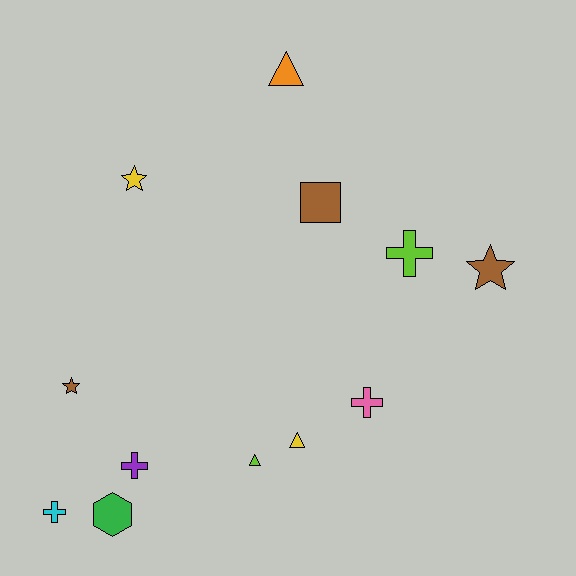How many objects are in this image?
There are 12 objects.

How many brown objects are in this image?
There are 3 brown objects.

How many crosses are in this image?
There are 4 crosses.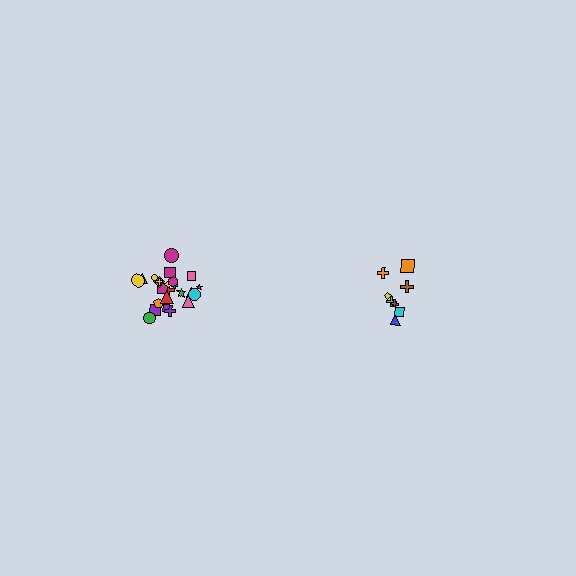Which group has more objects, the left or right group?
The left group.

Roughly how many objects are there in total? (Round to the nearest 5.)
Roughly 35 objects in total.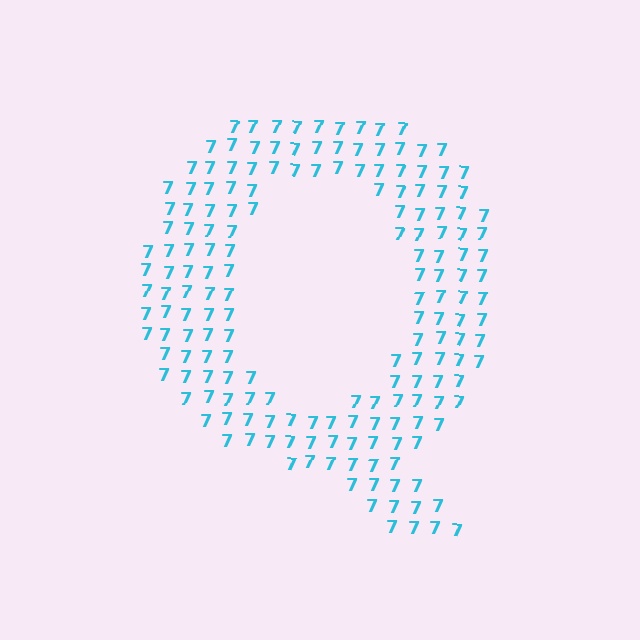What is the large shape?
The large shape is the letter Q.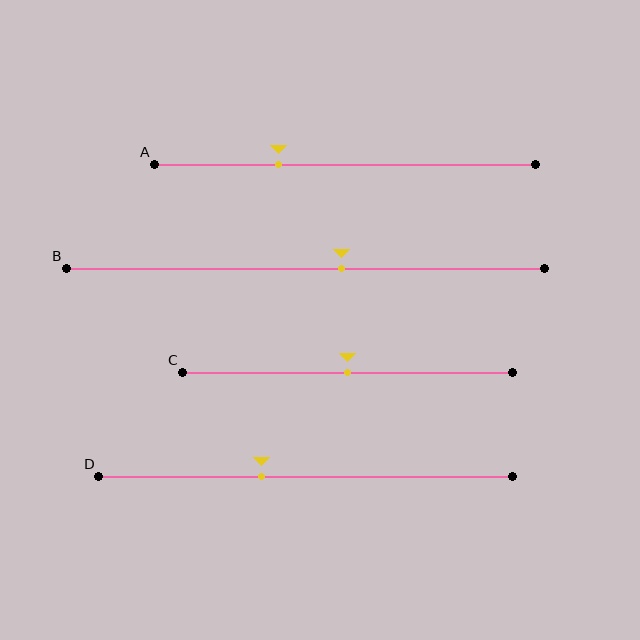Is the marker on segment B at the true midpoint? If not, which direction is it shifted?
No, the marker on segment B is shifted to the right by about 7% of the segment length.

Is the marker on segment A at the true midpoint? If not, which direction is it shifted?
No, the marker on segment A is shifted to the left by about 18% of the segment length.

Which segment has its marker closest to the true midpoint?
Segment C has its marker closest to the true midpoint.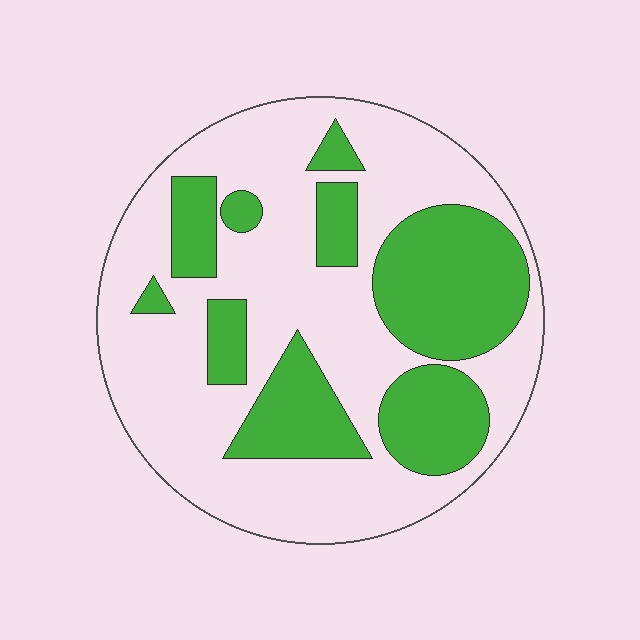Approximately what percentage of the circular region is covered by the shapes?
Approximately 35%.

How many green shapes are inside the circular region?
9.